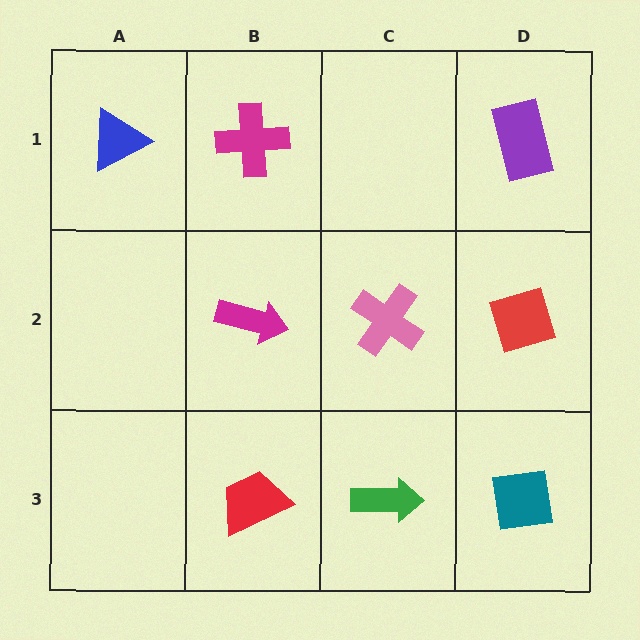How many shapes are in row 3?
3 shapes.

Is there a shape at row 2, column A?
No, that cell is empty.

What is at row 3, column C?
A green arrow.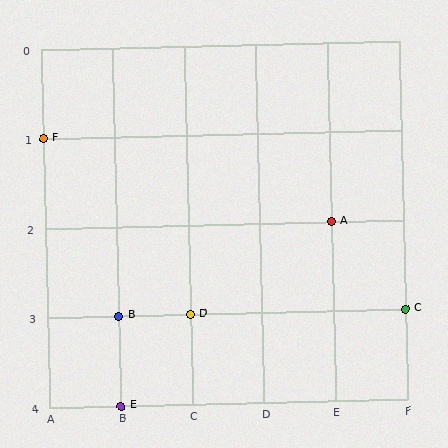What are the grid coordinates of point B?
Point B is at grid coordinates (B, 3).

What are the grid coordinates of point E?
Point E is at grid coordinates (B, 4).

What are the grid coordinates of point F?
Point F is at grid coordinates (A, 1).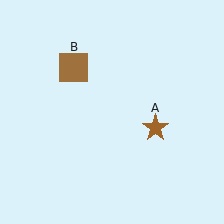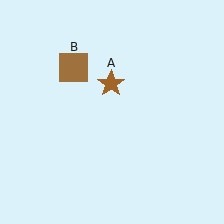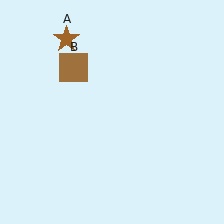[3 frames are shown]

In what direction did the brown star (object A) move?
The brown star (object A) moved up and to the left.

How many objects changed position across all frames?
1 object changed position: brown star (object A).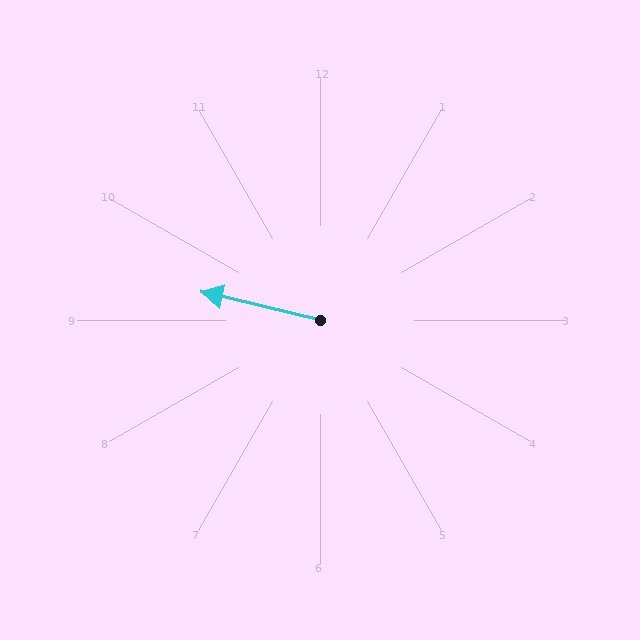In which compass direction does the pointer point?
West.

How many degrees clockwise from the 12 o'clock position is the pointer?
Approximately 283 degrees.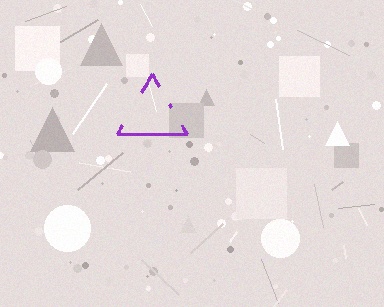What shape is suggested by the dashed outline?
The dashed outline suggests a triangle.